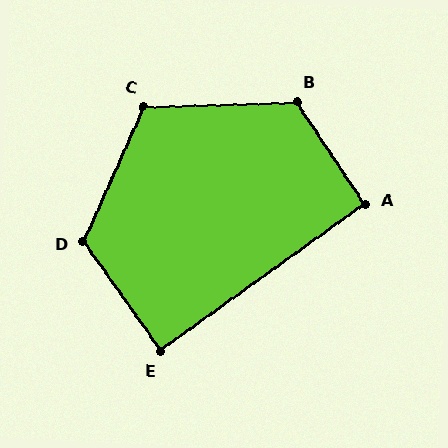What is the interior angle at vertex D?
Approximately 120 degrees (obtuse).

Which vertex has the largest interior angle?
B, at approximately 122 degrees.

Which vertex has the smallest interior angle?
E, at approximately 90 degrees.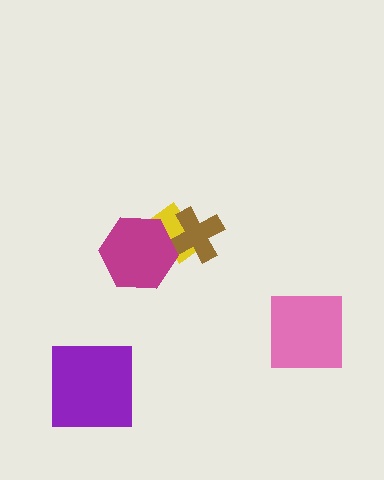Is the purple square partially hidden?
No, no other shape covers it.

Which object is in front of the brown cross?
The magenta hexagon is in front of the brown cross.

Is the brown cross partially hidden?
Yes, it is partially covered by another shape.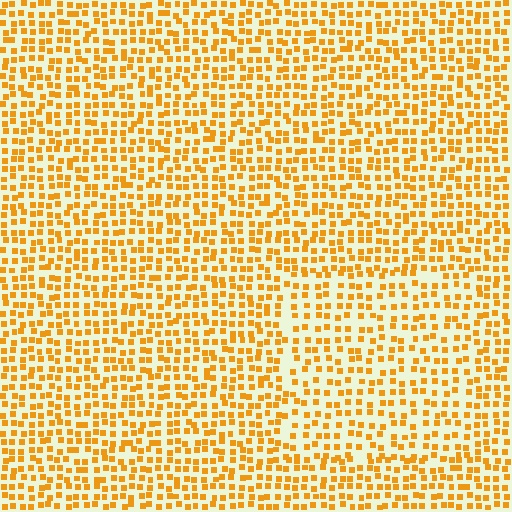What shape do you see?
I see a rectangle.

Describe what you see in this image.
The image contains small orange elements arranged at two different densities. A rectangle-shaped region is visible where the elements are less densely packed than the surrounding area.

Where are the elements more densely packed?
The elements are more densely packed outside the rectangle boundary.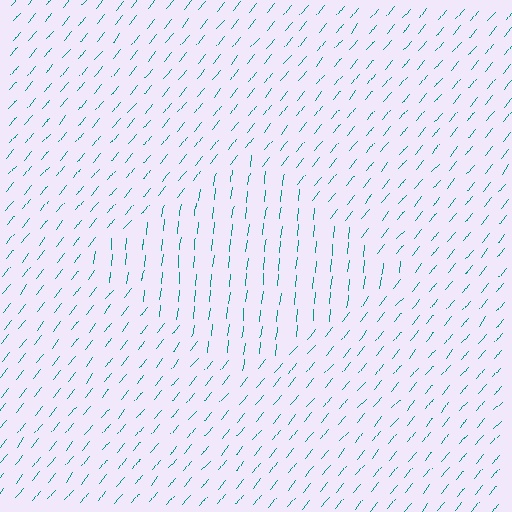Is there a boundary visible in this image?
Yes, there is a texture boundary formed by a change in line orientation.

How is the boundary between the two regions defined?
The boundary is defined purely by a change in line orientation (approximately 32 degrees difference). All lines are the same color and thickness.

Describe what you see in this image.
The image is filled with small teal line segments. A diamond region in the image has lines oriented differently from the surrounding lines, creating a visible texture boundary.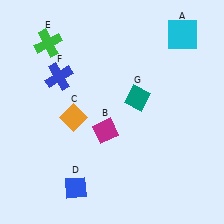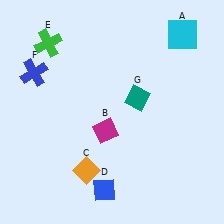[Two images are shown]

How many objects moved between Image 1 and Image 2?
3 objects moved between the two images.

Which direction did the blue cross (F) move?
The blue cross (F) moved left.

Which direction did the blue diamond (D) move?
The blue diamond (D) moved right.